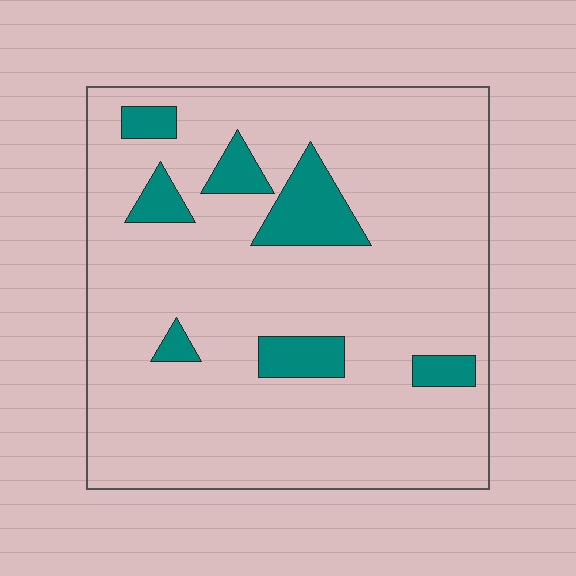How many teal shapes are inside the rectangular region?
7.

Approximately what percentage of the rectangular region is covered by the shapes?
Approximately 10%.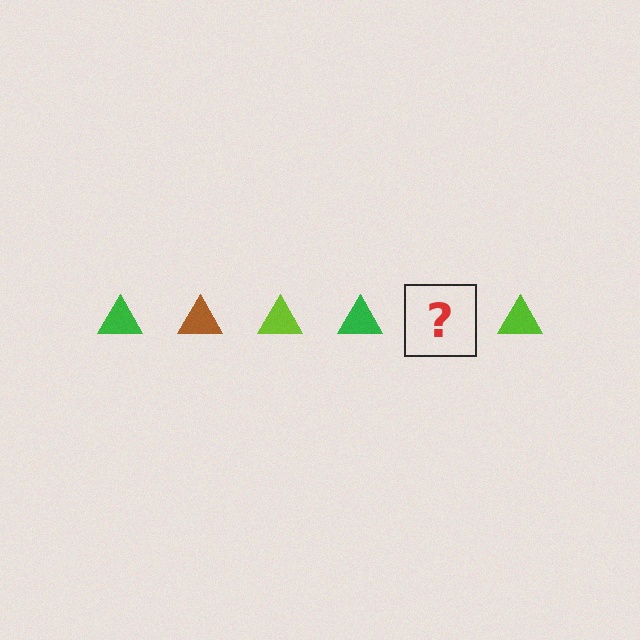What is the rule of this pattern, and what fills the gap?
The rule is that the pattern cycles through green, brown, lime triangles. The gap should be filled with a brown triangle.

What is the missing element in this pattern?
The missing element is a brown triangle.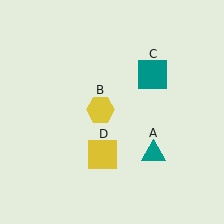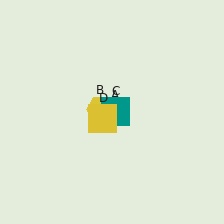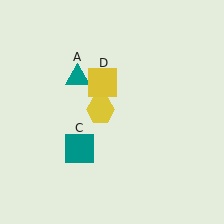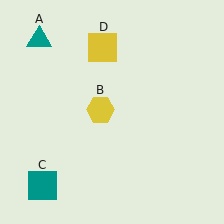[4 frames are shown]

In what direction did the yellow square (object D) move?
The yellow square (object D) moved up.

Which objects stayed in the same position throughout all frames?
Yellow hexagon (object B) remained stationary.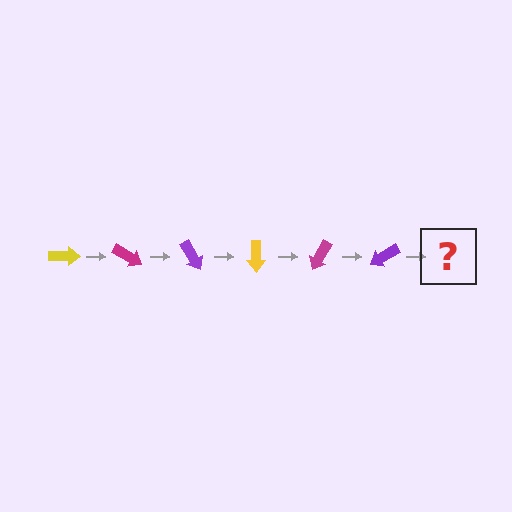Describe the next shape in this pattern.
It should be a yellow arrow, rotated 180 degrees from the start.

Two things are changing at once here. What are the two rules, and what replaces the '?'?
The two rules are that it rotates 30 degrees each step and the color cycles through yellow, magenta, and purple. The '?' should be a yellow arrow, rotated 180 degrees from the start.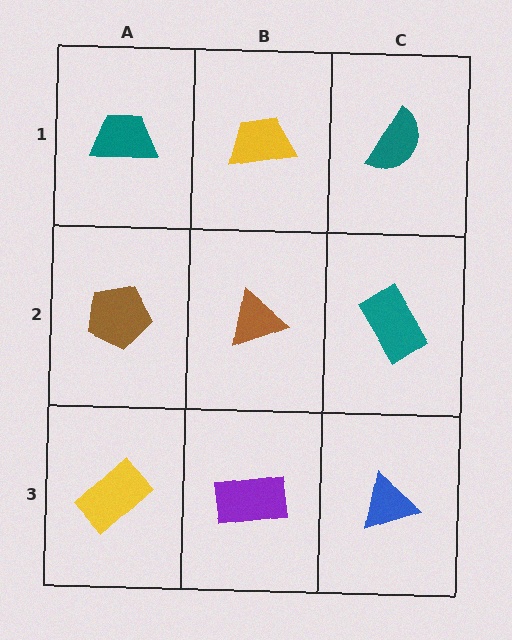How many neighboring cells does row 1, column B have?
3.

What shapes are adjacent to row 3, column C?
A teal rectangle (row 2, column C), a purple rectangle (row 3, column B).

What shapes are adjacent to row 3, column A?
A brown pentagon (row 2, column A), a purple rectangle (row 3, column B).